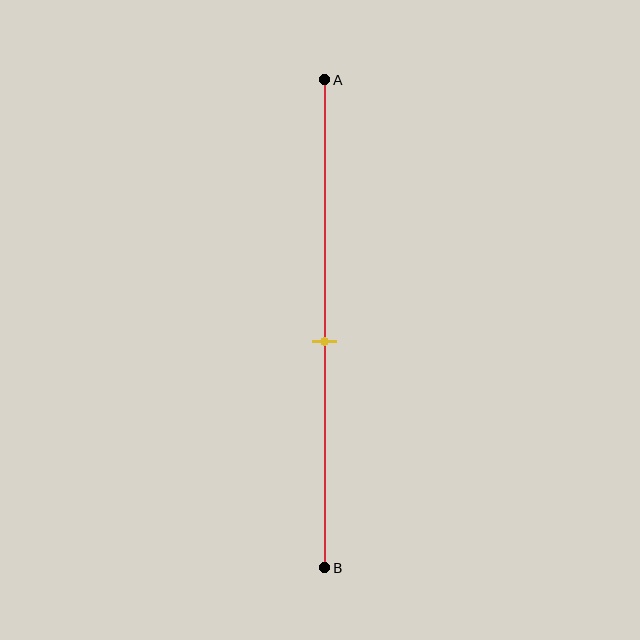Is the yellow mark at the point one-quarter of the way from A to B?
No, the mark is at about 55% from A, not at the 25% one-quarter point.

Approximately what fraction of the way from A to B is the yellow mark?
The yellow mark is approximately 55% of the way from A to B.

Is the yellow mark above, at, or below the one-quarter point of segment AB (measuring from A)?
The yellow mark is below the one-quarter point of segment AB.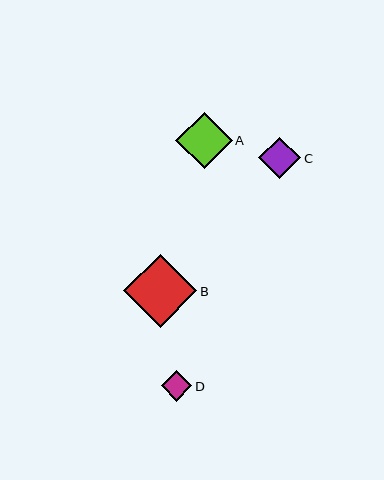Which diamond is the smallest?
Diamond D is the smallest with a size of approximately 31 pixels.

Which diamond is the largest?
Diamond B is the largest with a size of approximately 73 pixels.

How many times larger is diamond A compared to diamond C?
Diamond A is approximately 1.3 times the size of diamond C.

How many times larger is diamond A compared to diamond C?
Diamond A is approximately 1.3 times the size of diamond C.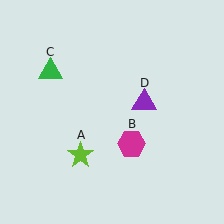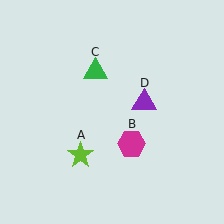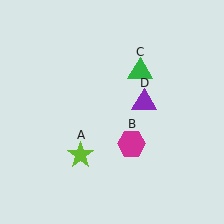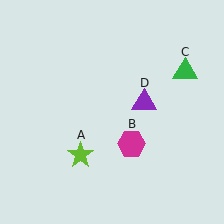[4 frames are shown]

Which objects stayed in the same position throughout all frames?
Lime star (object A) and magenta hexagon (object B) and purple triangle (object D) remained stationary.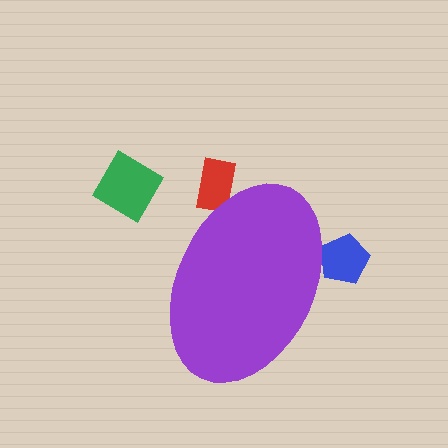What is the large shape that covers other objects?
A purple ellipse.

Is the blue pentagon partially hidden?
Yes, the blue pentagon is partially hidden behind the purple ellipse.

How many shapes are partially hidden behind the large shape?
2 shapes are partially hidden.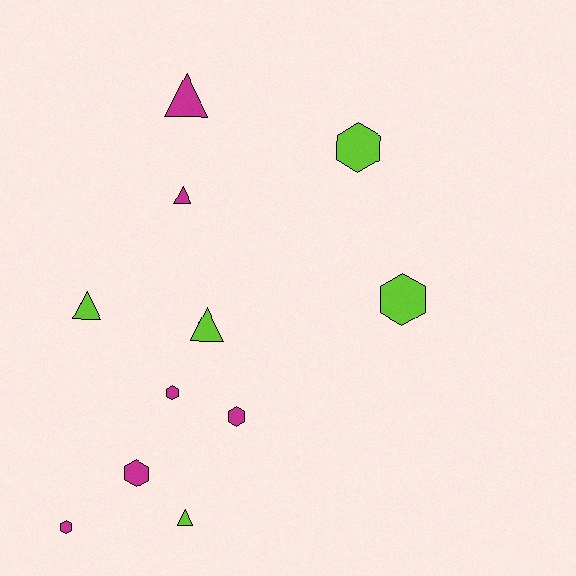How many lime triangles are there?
There are 3 lime triangles.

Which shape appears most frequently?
Hexagon, with 6 objects.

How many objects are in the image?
There are 11 objects.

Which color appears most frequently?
Magenta, with 6 objects.